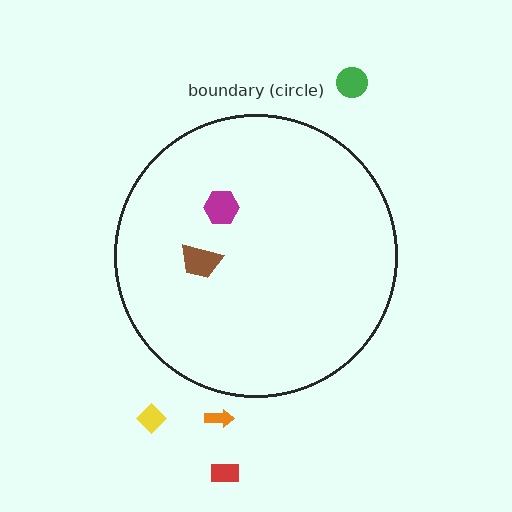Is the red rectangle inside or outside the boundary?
Outside.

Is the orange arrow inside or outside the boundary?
Outside.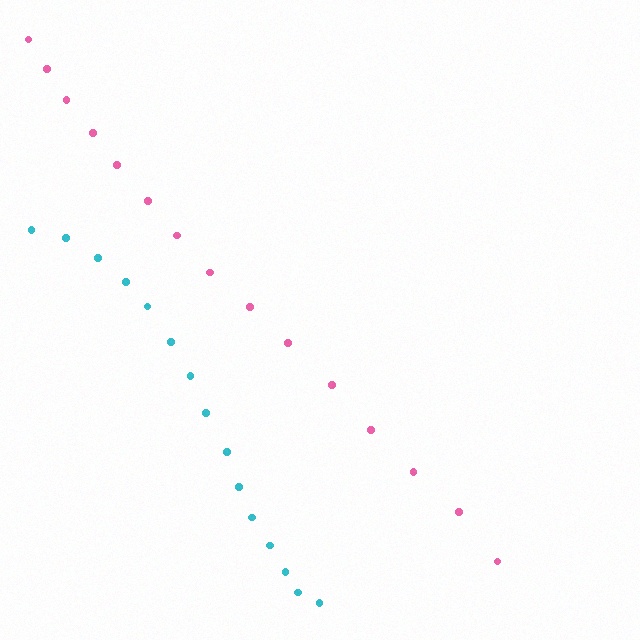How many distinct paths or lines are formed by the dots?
There are 2 distinct paths.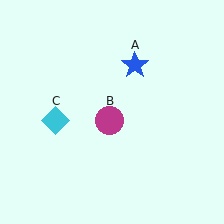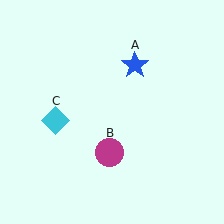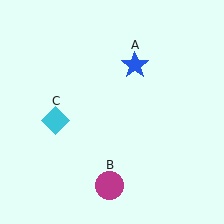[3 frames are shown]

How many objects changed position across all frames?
1 object changed position: magenta circle (object B).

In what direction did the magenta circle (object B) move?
The magenta circle (object B) moved down.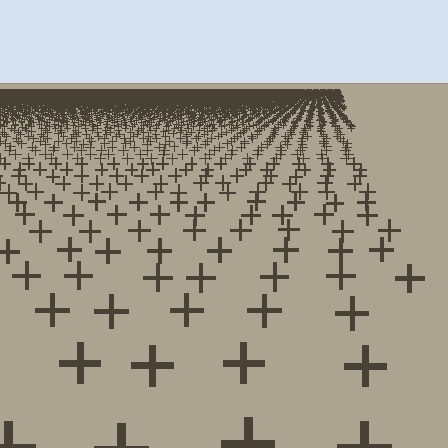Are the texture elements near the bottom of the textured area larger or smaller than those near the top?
Larger. Near the bottom, elements are closer to the viewer and appear at a bigger on-screen size.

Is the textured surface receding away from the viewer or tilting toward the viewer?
The surface is receding away from the viewer. Texture elements get smaller and denser toward the top.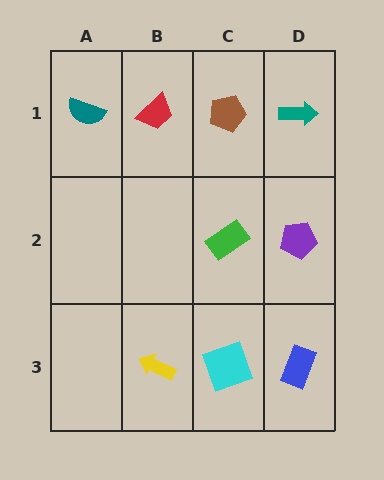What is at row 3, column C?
A cyan square.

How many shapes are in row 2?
2 shapes.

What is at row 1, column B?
A red trapezoid.